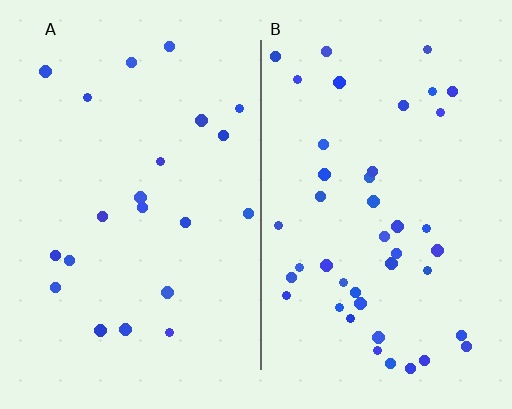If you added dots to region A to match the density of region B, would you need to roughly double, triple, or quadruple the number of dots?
Approximately double.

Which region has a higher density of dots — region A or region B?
B (the right).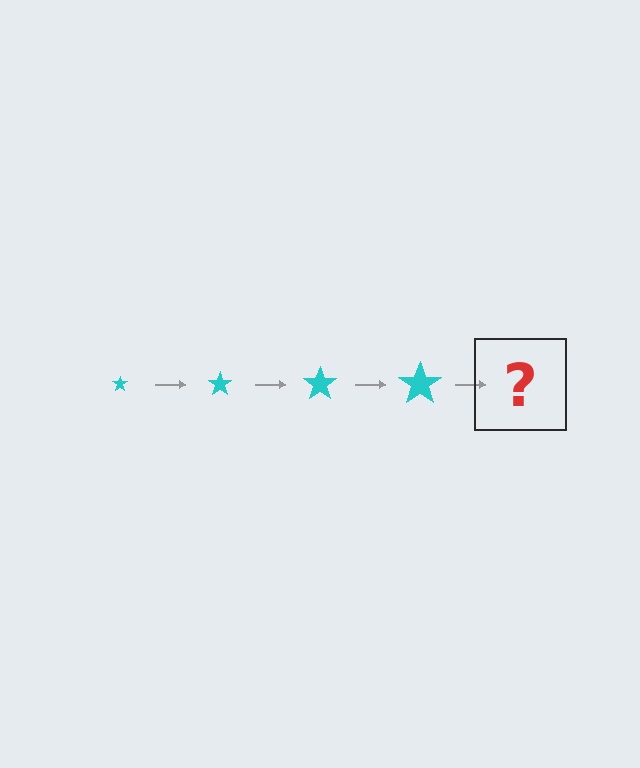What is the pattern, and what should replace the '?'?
The pattern is that the star gets progressively larger each step. The '?' should be a cyan star, larger than the previous one.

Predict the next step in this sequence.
The next step is a cyan star, larger than the previous one.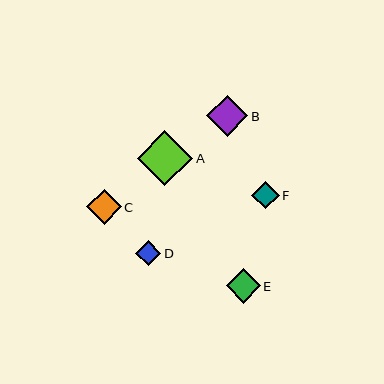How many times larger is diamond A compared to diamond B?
Diamond A is approximately 1.3 times the size of diamond B.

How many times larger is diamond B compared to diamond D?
Diamond B is approximately 1.6 times the size of diamond D.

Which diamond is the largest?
Diamond A is the largest with a size of approximately 55 pixels.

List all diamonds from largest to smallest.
From largest to smallest: A, B, C, E, F, D.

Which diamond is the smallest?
Diamond D is the smallest with a size of approximately 26 pixels.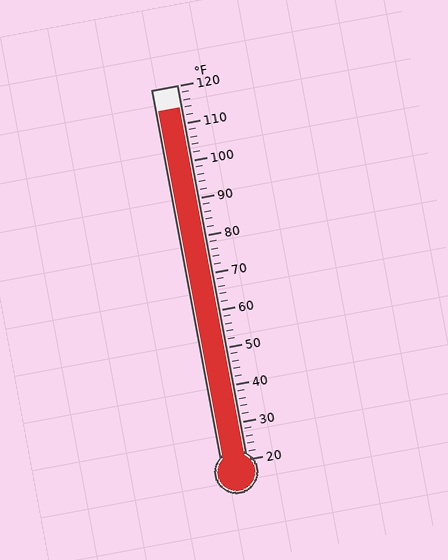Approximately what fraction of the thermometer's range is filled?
The thermometer is filled to approximately 95% of its range.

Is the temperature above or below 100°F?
The temperature is above 100°F.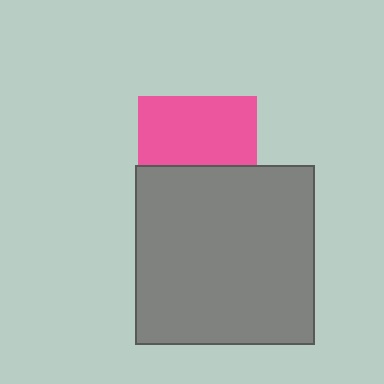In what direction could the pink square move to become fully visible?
The pink square could move up. That would shift it out from behind the gray square entirely.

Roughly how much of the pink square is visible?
About half of it is visible (roughly 58%).